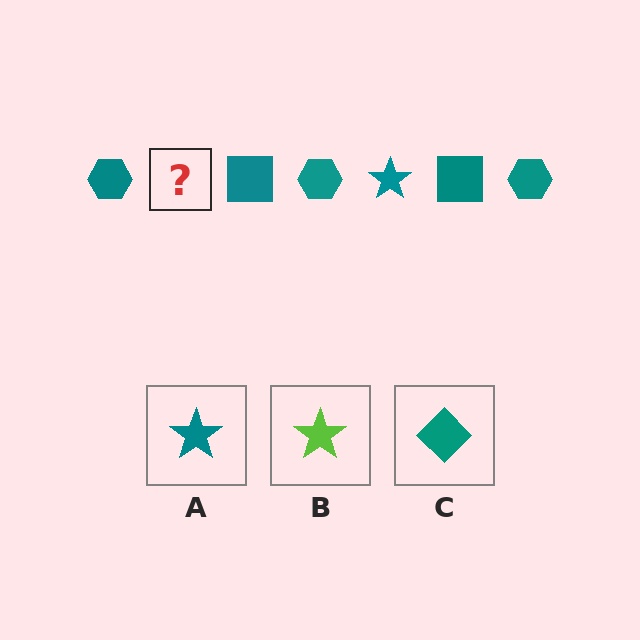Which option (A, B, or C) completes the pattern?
A.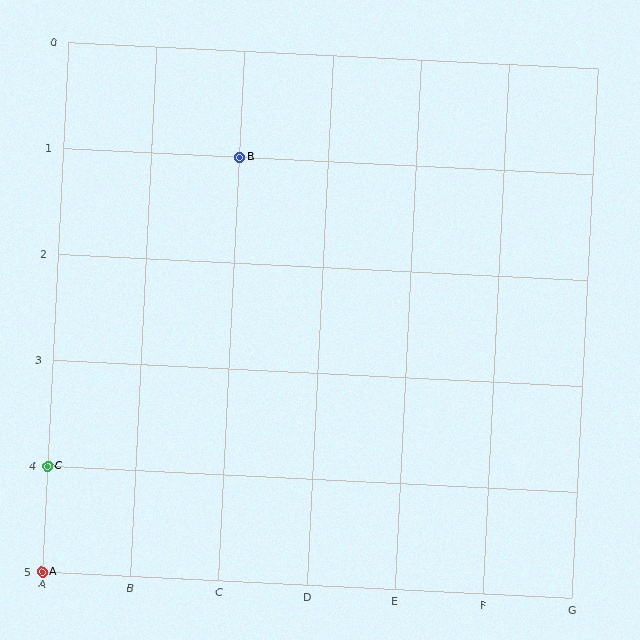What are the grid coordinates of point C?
Point C is at grid coordinates (A, 4).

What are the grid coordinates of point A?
Point A is at grid coordinates (A, 5).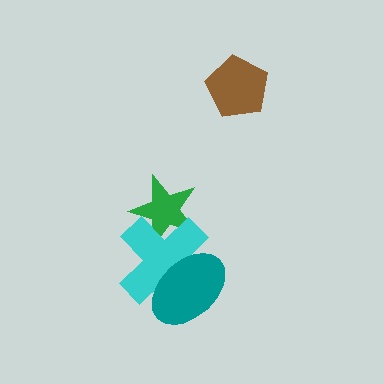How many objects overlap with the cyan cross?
2 objects overlap with the cyan cross.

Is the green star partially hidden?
Yes, it is partially covered by another shape.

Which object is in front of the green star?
The cyan cross is in front of the green star.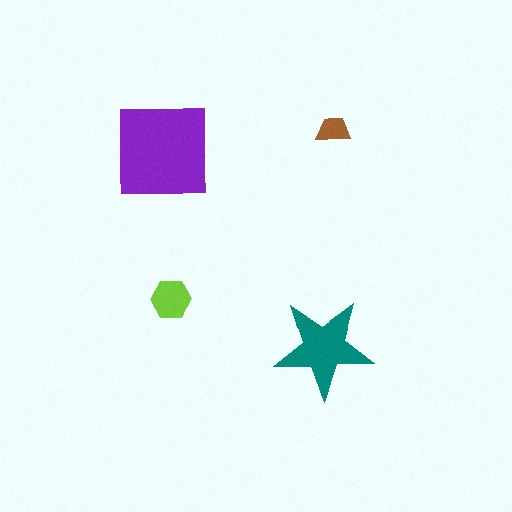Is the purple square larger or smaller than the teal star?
Larger.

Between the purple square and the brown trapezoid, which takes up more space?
The purple square.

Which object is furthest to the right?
The brown trapezoid is rightmost.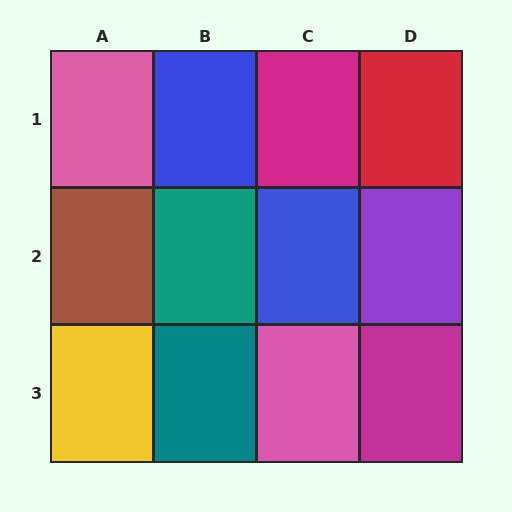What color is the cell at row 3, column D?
Magenta.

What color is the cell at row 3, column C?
Pink.